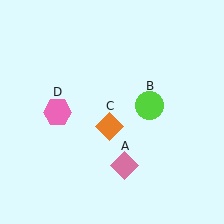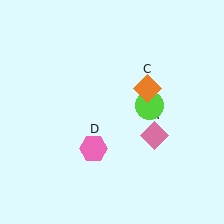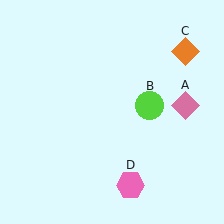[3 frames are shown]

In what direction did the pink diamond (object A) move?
The pink diamond (object A) moved up and to the right.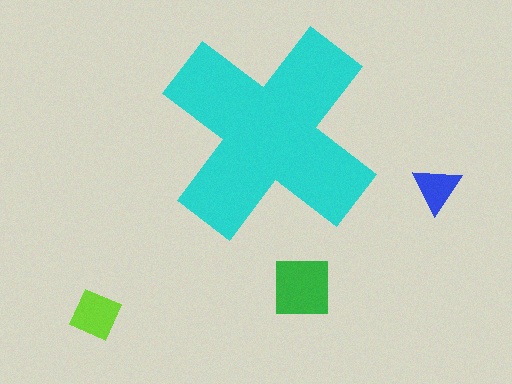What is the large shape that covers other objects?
A cyan cross.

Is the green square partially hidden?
No, the green square is fully visible.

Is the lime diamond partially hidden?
No, the lime diamond is fully visible.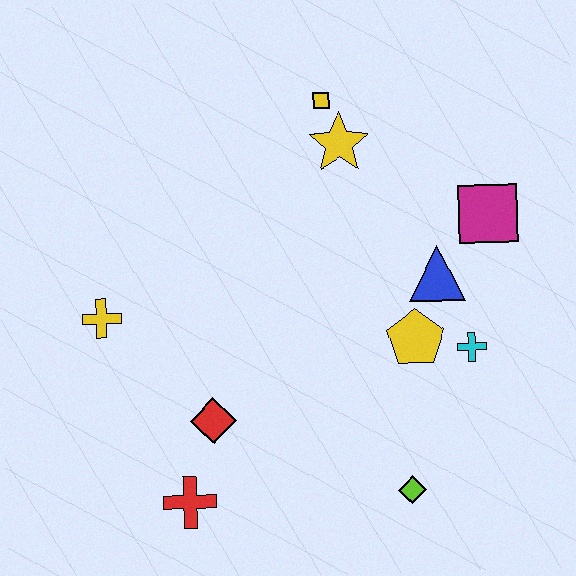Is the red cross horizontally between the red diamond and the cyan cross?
No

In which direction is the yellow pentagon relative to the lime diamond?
The yellow pentagon is above the lime diamond.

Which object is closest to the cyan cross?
The yellow pentagon is closest to the cyan cross.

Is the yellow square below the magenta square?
No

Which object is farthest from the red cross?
The yellow square is farthest from the red cross.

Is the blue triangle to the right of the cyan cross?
No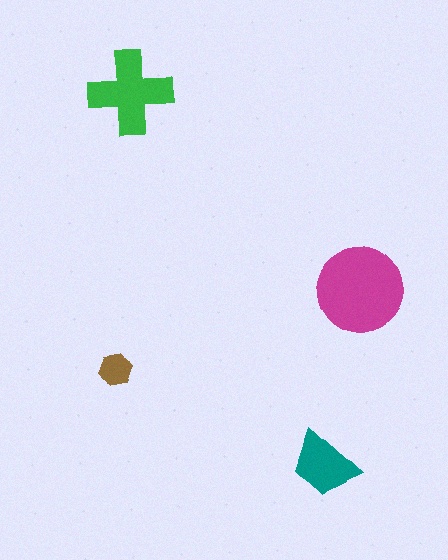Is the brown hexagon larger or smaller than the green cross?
Smaller.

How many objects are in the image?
There are 4 objects in the image.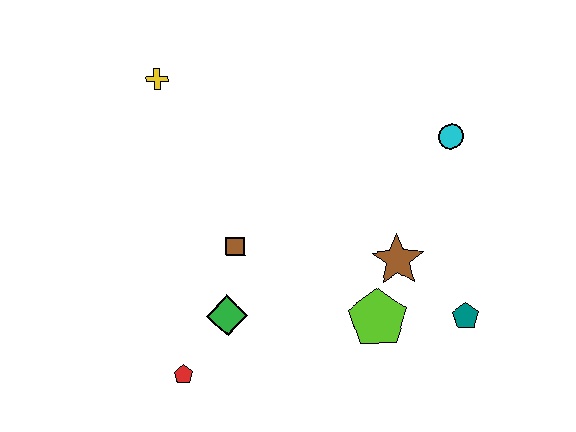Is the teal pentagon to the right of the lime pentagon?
Yes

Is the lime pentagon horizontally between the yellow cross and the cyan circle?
Yes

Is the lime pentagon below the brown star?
Yes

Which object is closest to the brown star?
The lime pentagon is closest to the brown star.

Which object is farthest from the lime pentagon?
The yellow cross is farthest from the lime pentagon.